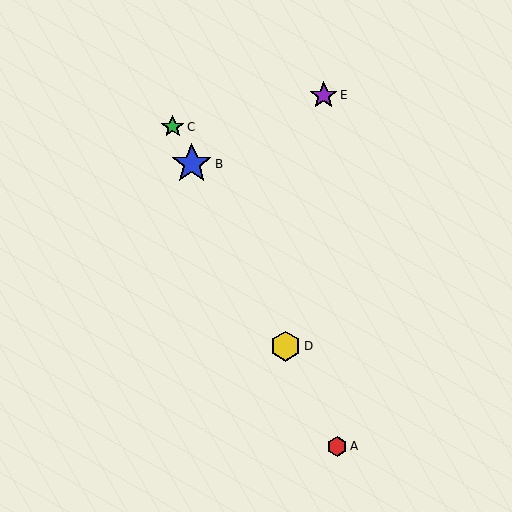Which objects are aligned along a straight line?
Objects A, B, C, D are aligned along a straight line.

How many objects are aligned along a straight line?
4 objects (A, B, C, D) are aligned along a straight line.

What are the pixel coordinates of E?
Object E is at (324, 95).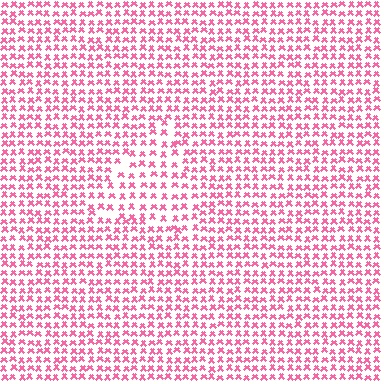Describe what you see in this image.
The image contains small pink elements arranged at two different densities. A triangle-shaped region is visible where the elements are less densely packed than the surrounding area.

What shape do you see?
I see a triangle.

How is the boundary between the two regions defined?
The boundary is defined by a change in element density (approximately 1.5x ratio). All elements are the same color, size, and shape.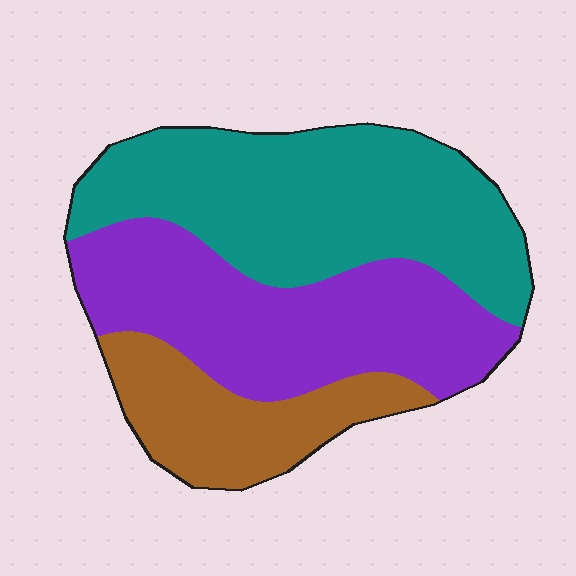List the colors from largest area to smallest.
From largest to smallest: teal, purple, brown.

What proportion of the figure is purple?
Purple covers roughly 35% of the figure.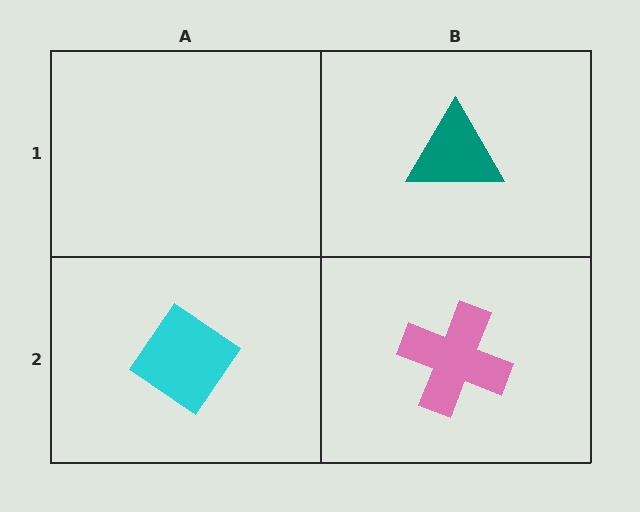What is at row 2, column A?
A cyan diamond.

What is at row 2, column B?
A pink cross.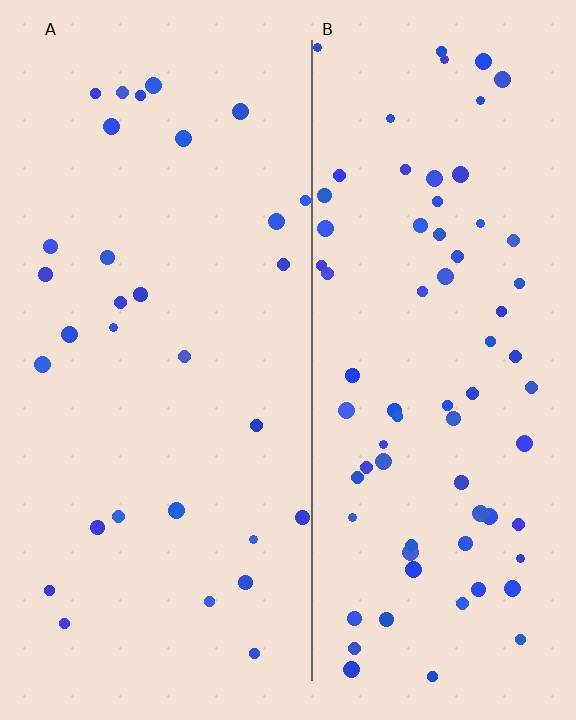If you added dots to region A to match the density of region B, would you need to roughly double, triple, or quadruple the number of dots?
Approximately double.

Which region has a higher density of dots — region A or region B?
B (the right).